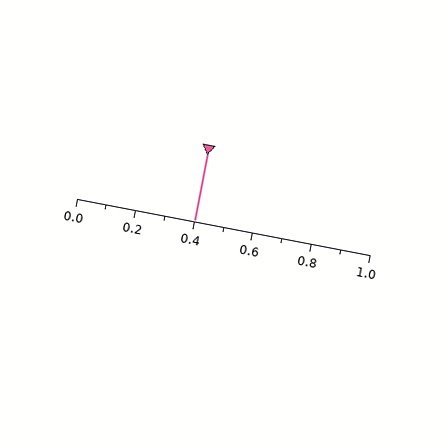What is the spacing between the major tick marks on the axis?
The major ticks are spaced 0.2 apart.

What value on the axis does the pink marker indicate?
The marker indicates approximately 0.4.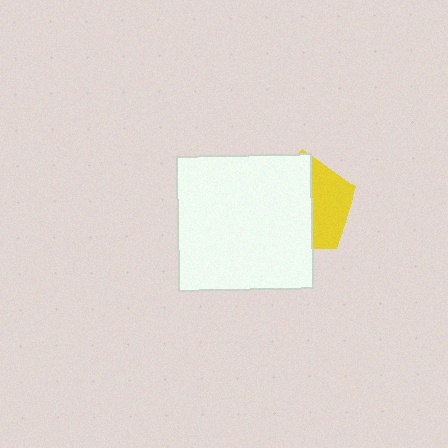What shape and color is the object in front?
The object in front is a white square.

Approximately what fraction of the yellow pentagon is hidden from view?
Roughly 62% of the yellow pentagon is hidden behind the white square.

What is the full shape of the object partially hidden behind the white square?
The partially hidden object is a yellow pentagon.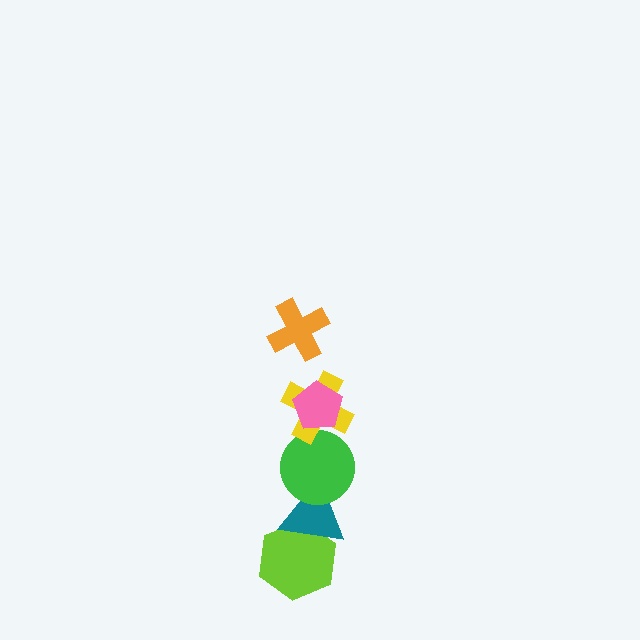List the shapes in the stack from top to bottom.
From top to bottom: the orange cross, the pink pentagon, the yellow cross, the green circle, the teal triangle, the lime hexagon.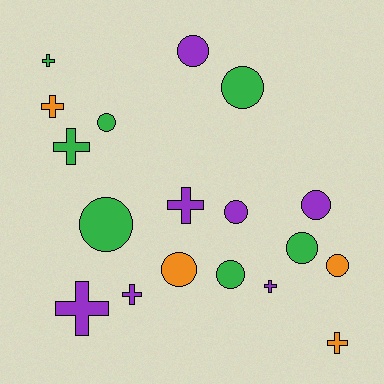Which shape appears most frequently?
Circle, with 10 objects.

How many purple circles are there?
There are 3 purple circles.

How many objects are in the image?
There are 18 objects.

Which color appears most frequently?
Purple, with 7 objects.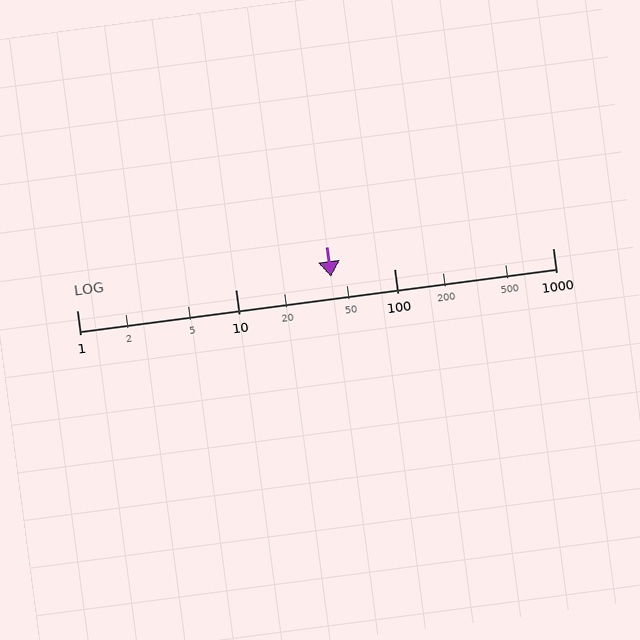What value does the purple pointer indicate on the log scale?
The pointer indicates approximately 40.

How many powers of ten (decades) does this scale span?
The scale spans 3 decades, from 1 to 1000.